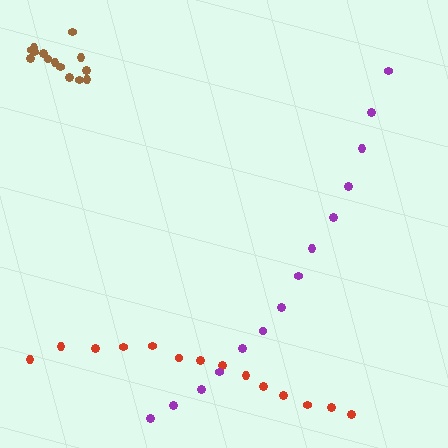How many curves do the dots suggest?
There are 3 distinct paths.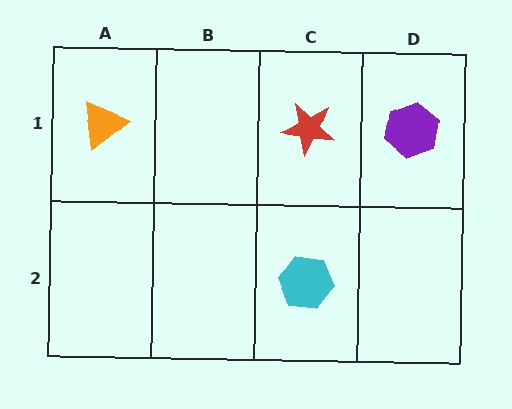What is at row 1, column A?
An orange triangle.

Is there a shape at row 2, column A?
No, that cell is empty.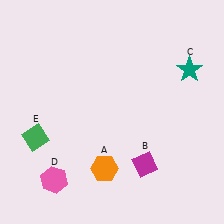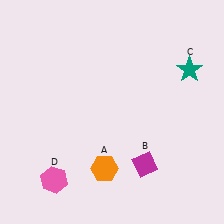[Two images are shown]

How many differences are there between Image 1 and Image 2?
There is 1 difference between the two images.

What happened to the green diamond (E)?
The green diamond (E) was removed in Image 2. It was in the bottom-left area of Image 1.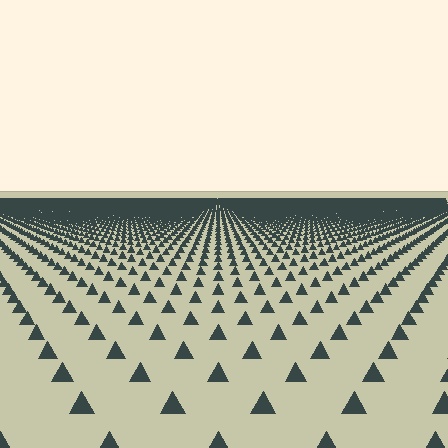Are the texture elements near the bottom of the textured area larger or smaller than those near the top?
Larger. Near the bottom, elements are closer to the viewer and appear at a bigger on-screen size.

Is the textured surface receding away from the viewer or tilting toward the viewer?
The surface is receding away from the viewer. Texture elements get smaller and denser toward the top.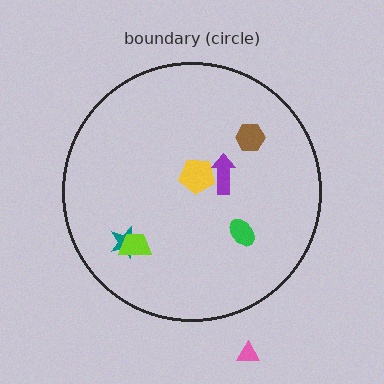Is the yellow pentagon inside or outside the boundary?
Inside.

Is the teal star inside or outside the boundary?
Inside.